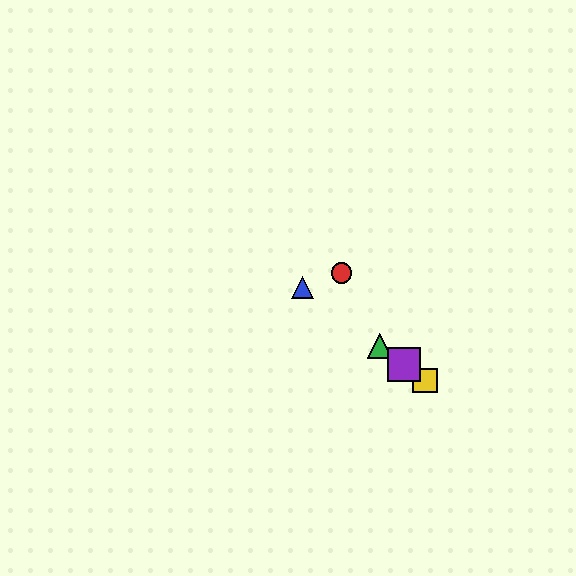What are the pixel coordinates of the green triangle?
The green triangle is at (380, 346).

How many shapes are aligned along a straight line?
4 shapes (the blue triangle, the green triangle, the yellow square, the purple square) are aligned along a straight line.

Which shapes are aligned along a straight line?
The blue triangle, the green triangle, the yellow square, the purple square are aligned along a straight line.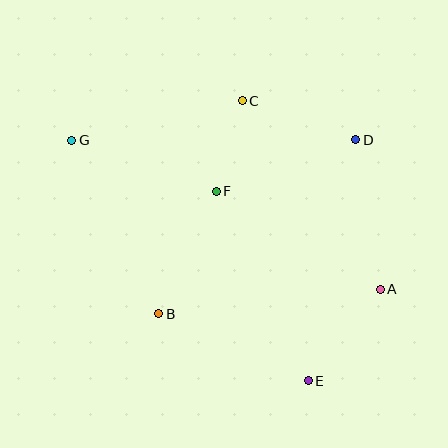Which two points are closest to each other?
Points C and F are closest to each other.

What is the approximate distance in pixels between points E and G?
The distance between E and G is approximately 338 pixels.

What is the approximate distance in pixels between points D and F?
The distance between D and F is approximately 149 pixels.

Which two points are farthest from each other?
Points A and G are farthest from each other.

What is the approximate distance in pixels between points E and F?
The distance between E and F is approximately 211 pixels.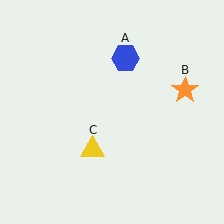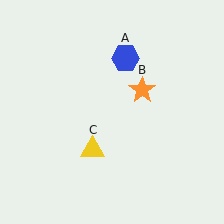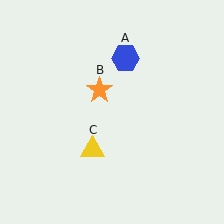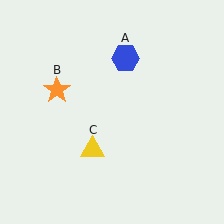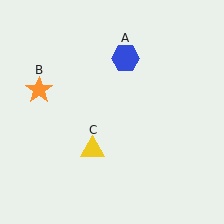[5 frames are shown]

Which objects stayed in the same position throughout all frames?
Blue hexagon (object A) and yellow triangle (object C) remained stationary.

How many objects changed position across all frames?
1 object changed position: orange star (object B).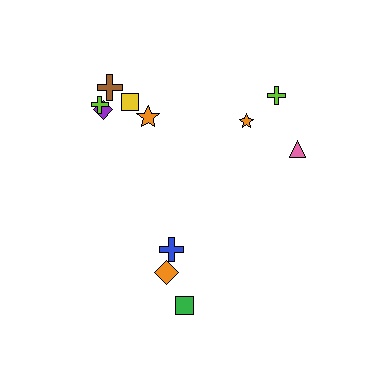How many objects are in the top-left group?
There are 5 objects.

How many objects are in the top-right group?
There are 3 objects.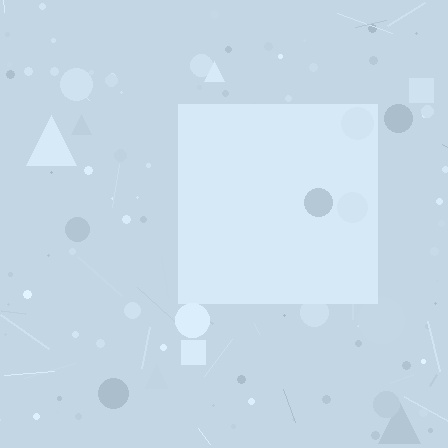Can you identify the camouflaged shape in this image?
The camouflaged shape is a square.